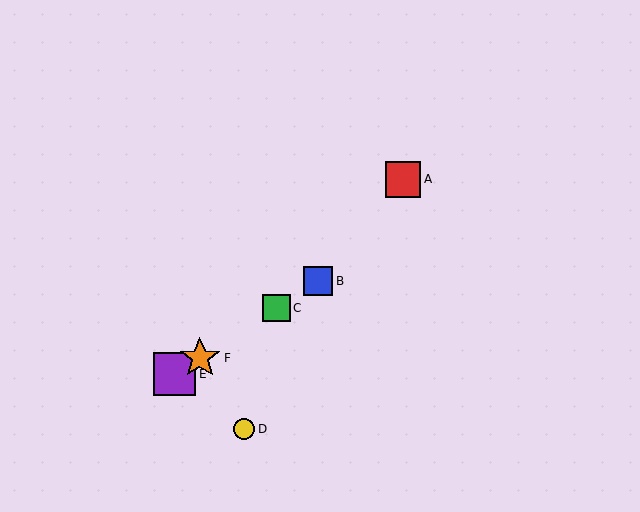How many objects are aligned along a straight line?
4 objects (B, C, E, F) are aligned along a straight line.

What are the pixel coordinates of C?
Object C is at (276, 308).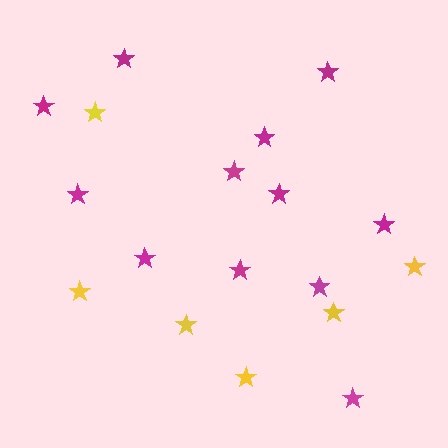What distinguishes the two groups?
There are 2 groups: one group of magenta stars (12) and one group of yellow stars (6).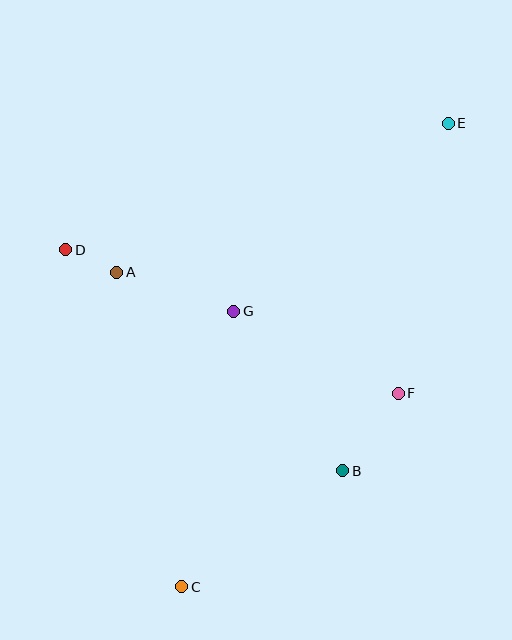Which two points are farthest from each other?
Points C and E are farthest from each other.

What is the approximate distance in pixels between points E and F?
The distance between E and F is approximately 275 pixels.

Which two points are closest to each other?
Points A and D are closest to each other.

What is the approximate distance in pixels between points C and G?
The distance between C and G is approximately 280 pixels.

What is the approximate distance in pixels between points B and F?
The distance between B and F is approximately 95 pixels.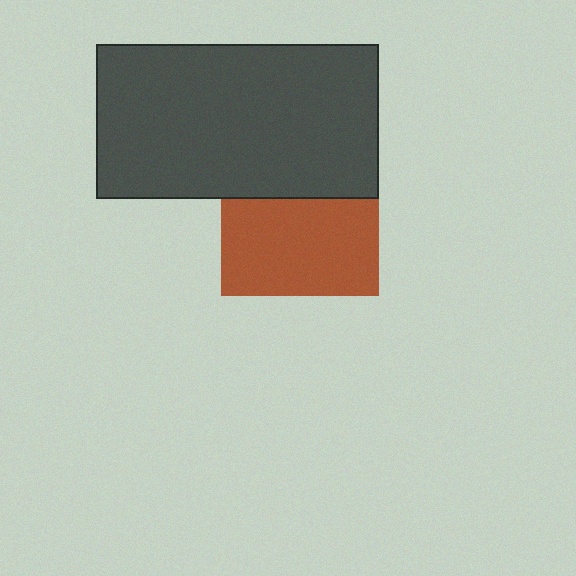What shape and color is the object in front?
The object in front is a dark gray rectangle.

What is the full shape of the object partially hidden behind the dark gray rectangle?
The partially hidden object is a brown square.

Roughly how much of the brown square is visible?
About half of it is visible (roughly 61%).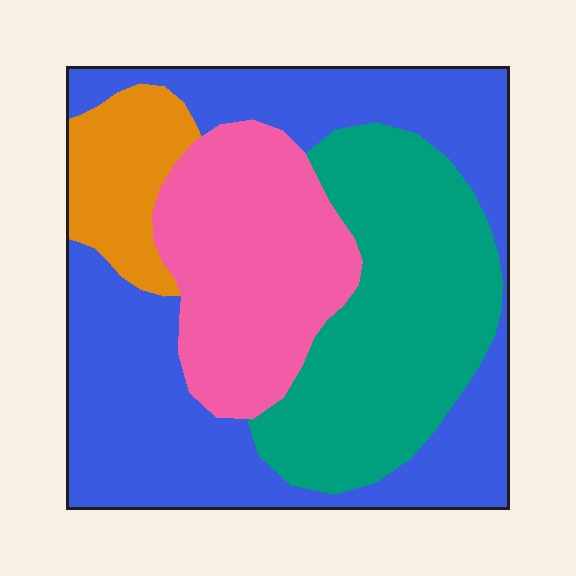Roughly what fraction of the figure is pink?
Pink takes up about one fifth (1/5) of the figure.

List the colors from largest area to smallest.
From largest to smallest: blue, teal, pink, orange.